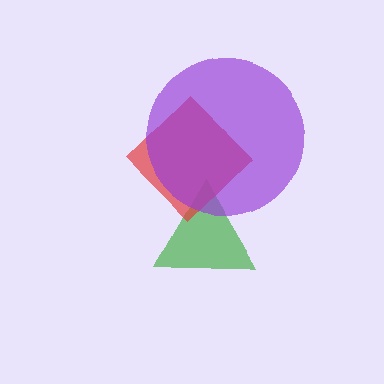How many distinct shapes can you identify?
There are 3 distinct shapes: a green triangle, a red diamond, a purple circle.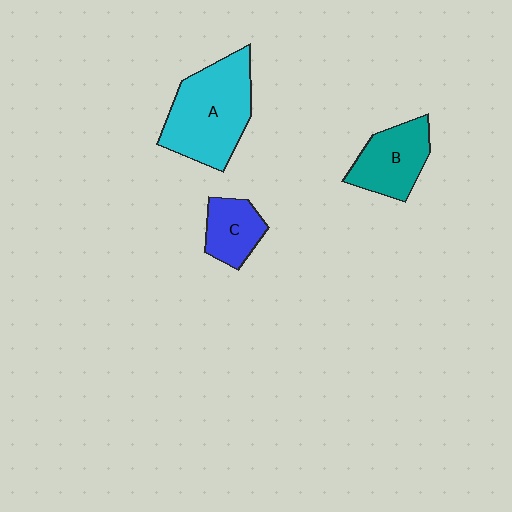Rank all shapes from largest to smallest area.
From largest to smallest: A (cyan), B (teal), C (blue).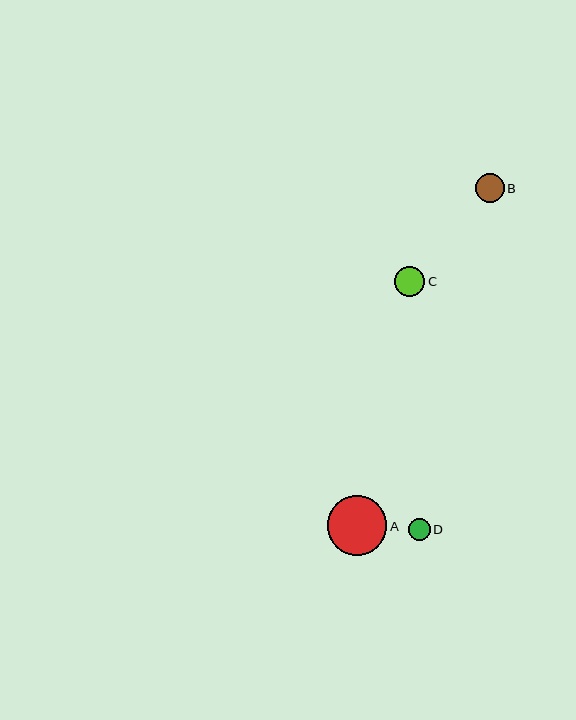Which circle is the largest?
Circle A is the largest with a size of approximately 59 pixels.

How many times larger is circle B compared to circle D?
Circle B is approximately 1.3 times the size of circle D.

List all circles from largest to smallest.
From largest to smallest: A, C, B, D.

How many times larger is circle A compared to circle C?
Circle A is approximately 2.0 times the size of circle C.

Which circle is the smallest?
Circle D is the smallest with a size of approximately 22 pixels.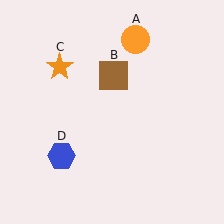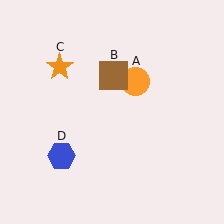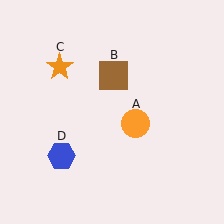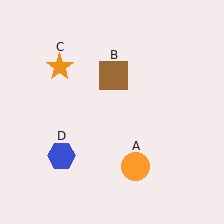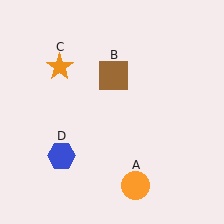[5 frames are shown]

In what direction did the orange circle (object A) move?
The orange circle (object A) moved down.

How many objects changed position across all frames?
1 object changed position: orange circle (object A).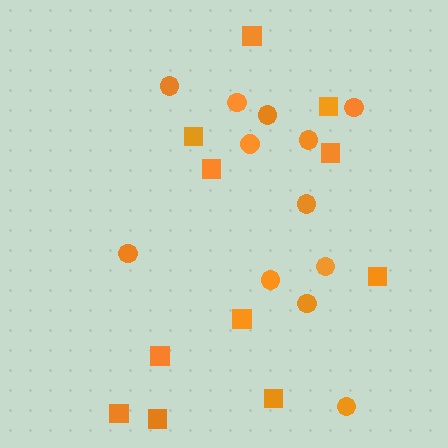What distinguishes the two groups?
There are 2 groups: one group of squares (11) and one group of circles (12).